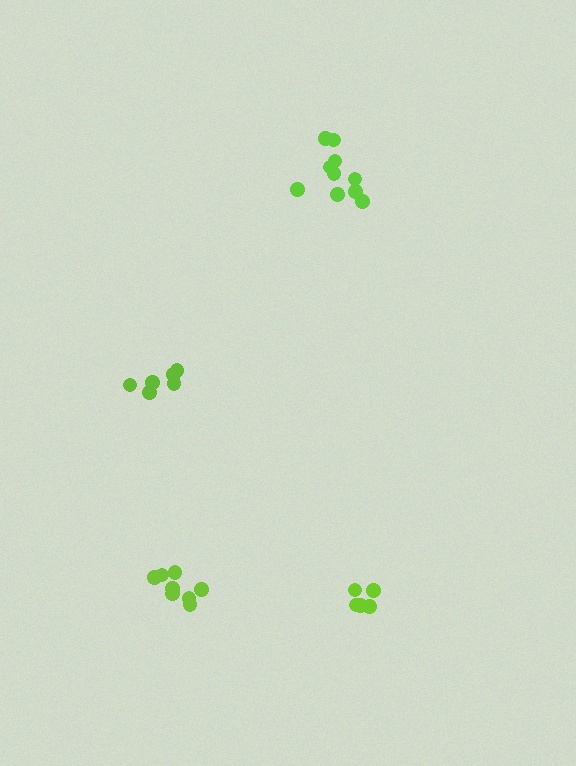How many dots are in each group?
Group 1: 5 dots, Group 2: 10 dots, Group 3: 9 dots, Group 4: 6 dots (30 total).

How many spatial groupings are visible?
There are 4 spatial groupings.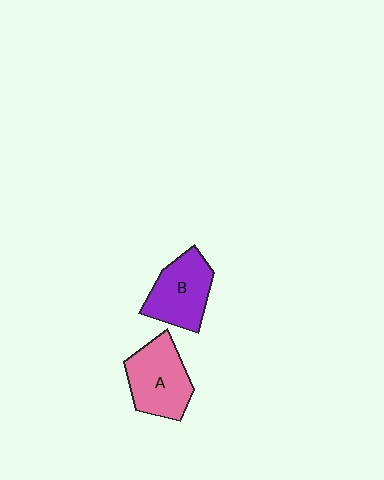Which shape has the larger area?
Shape A (pink).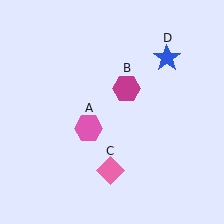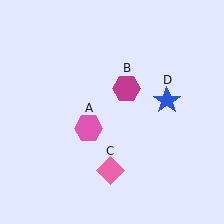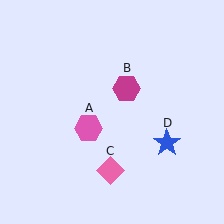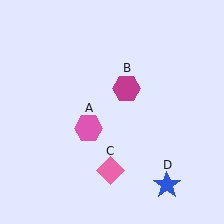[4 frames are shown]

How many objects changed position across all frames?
1 object changed position: blue star (object D).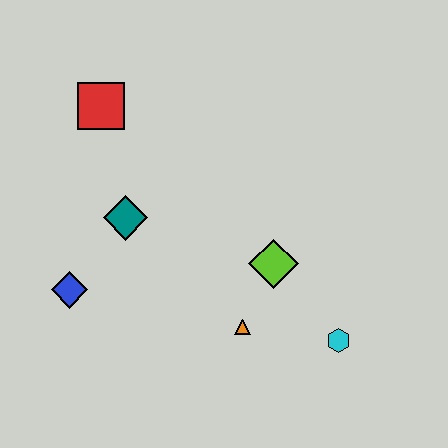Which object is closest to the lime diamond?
The orange triangle is closest to the lime diamond.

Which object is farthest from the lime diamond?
The red square is farthest from the lime diamond.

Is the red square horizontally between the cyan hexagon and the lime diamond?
No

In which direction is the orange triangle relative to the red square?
The orange triangle is below the red square.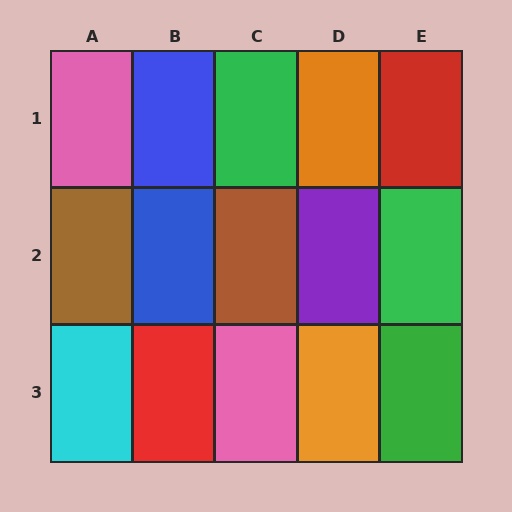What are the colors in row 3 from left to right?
Cyan, red, pink, orange, green.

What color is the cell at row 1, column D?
Orange.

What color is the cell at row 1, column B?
Blue.